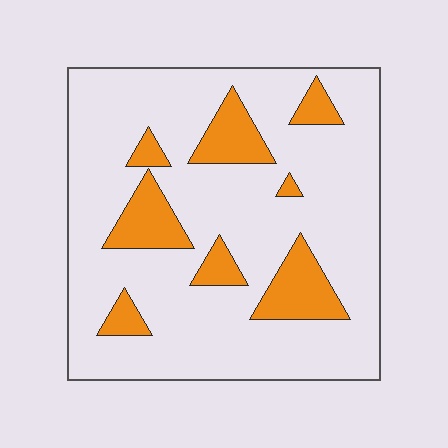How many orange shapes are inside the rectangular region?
8.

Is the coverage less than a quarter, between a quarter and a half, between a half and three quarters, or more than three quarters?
Less than a quarter.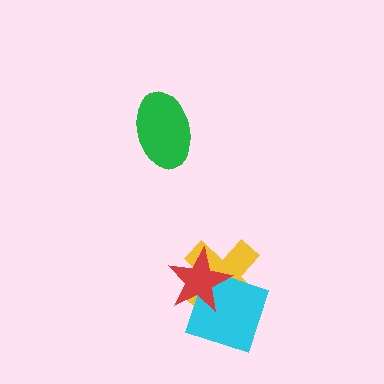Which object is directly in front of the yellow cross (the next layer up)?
The cyan square is directly in front of the yellow cross.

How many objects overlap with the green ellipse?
0 objects overlap with the green ellipse.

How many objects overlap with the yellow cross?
2 objects overlap with the yellow cross.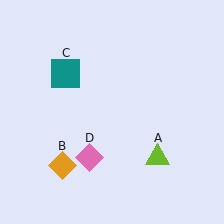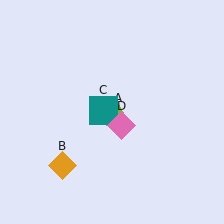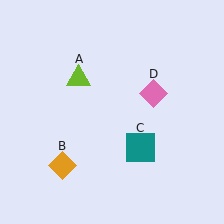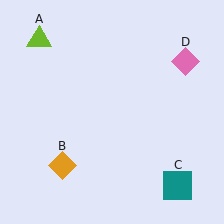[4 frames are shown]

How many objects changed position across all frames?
3 objects changed position: lime triangle (object A), teal square (object C), pink diamond (object D).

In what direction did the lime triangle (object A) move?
The lime triangle (object A) moved up and to the left.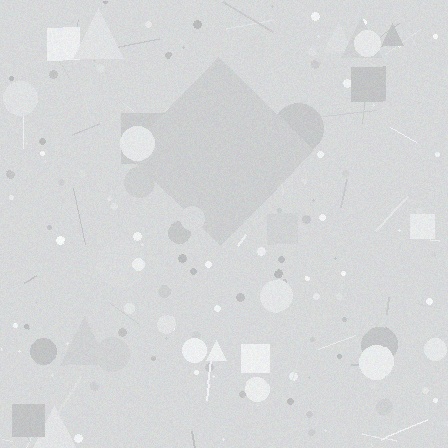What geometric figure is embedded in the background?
A diamond is embedded in the background.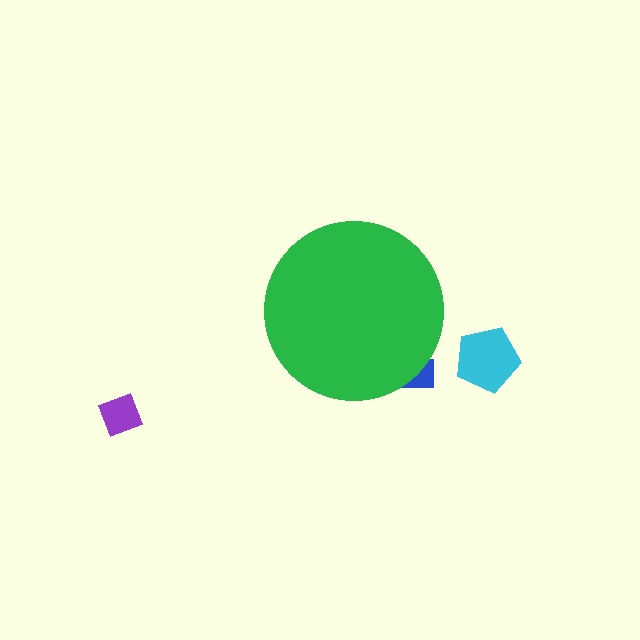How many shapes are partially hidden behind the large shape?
1 shape is partially hidden.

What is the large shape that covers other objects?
A green circle.